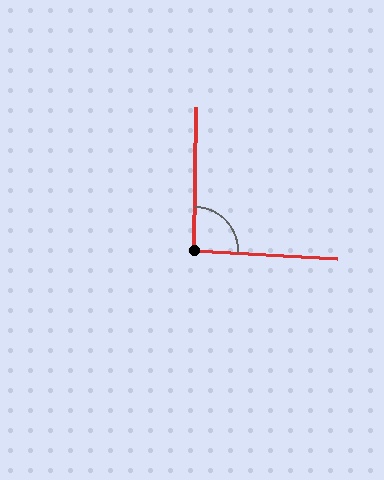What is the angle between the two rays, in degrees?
Approximately 92 degrees.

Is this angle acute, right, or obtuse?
It is approximately a right angle.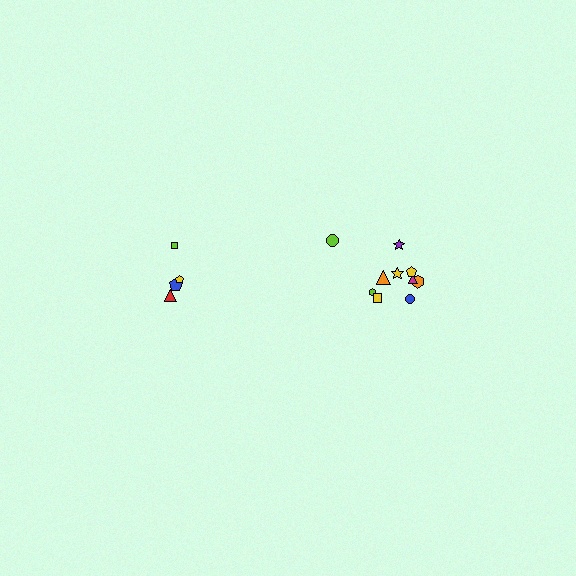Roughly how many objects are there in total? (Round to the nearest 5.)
Roughly 15 objects in total.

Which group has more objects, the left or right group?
The right group.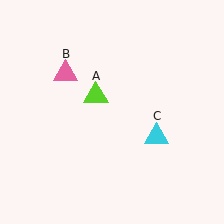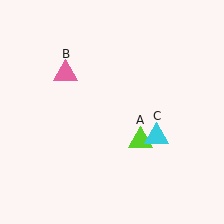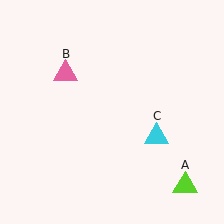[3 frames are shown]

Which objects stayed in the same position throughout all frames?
Pink triangle (object B) and cyan triangle (object C) remained stationary.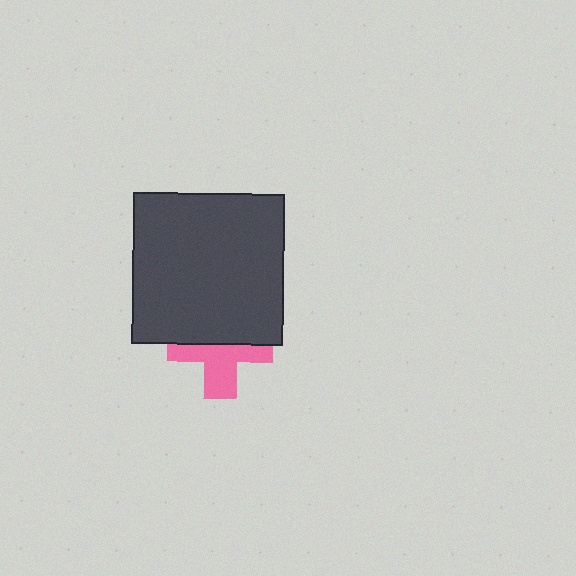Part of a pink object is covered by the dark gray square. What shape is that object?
It is a cross.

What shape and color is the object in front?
The object in front is a dark gray square.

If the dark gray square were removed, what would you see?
You would see the complete pink cross.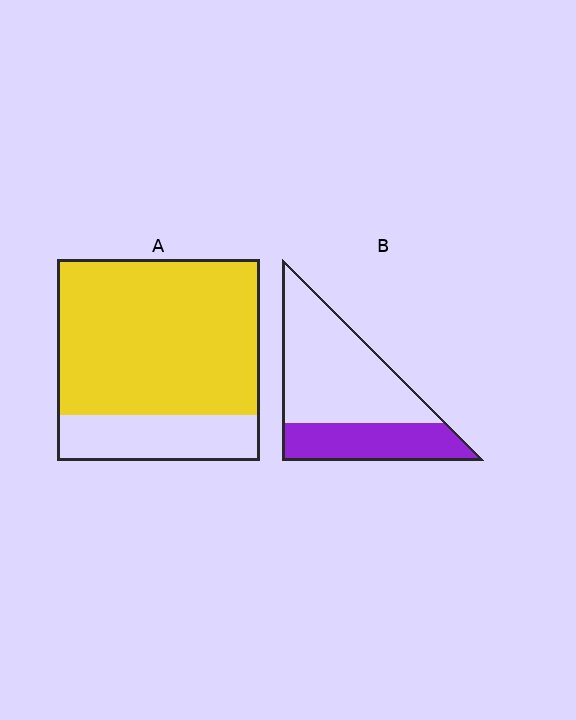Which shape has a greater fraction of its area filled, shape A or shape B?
Shape A.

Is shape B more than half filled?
No.